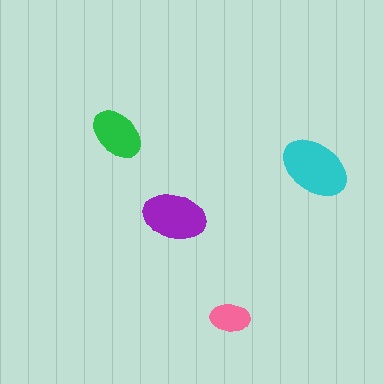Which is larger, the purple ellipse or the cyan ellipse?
The cyan one.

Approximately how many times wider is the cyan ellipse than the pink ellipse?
About 1.5 times wider.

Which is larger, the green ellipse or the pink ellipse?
The green one.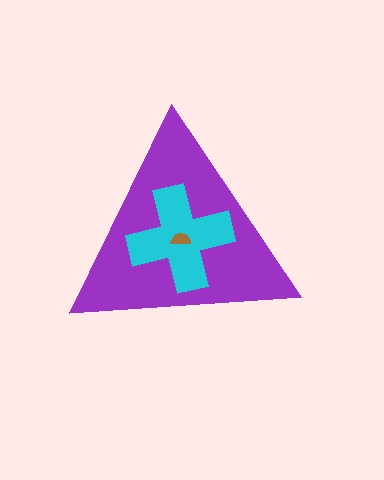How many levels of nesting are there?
3.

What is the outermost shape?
The purple triangle.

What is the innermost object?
The brown semicircle.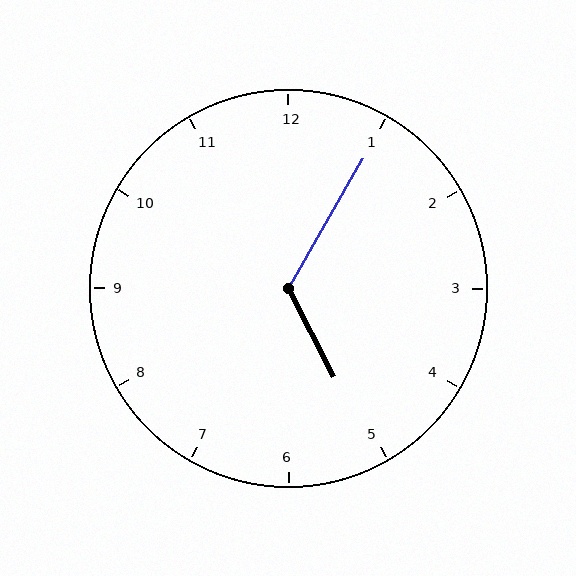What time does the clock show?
5:05.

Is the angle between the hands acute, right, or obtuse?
It is obtuse.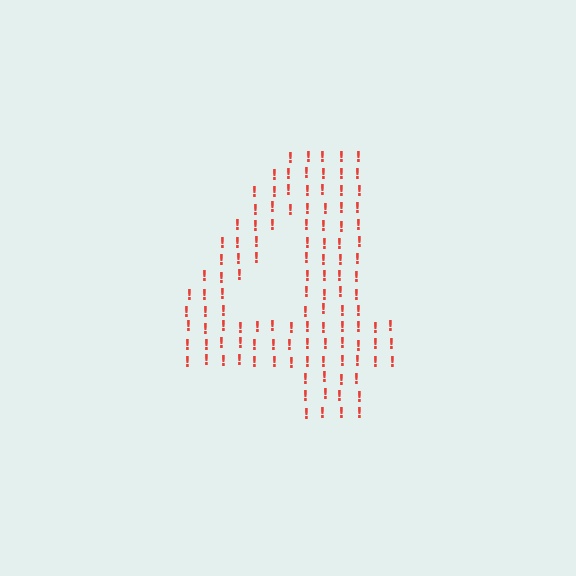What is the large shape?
The large shape is the digit 4.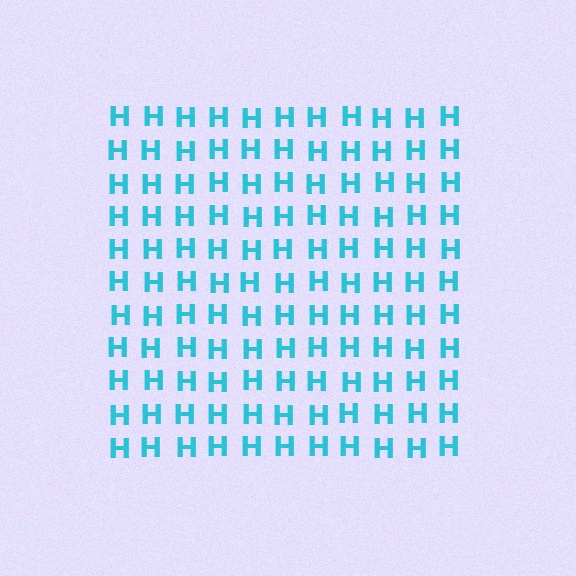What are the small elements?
The small elements are letter H's.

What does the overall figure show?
The overall figure shows a square.